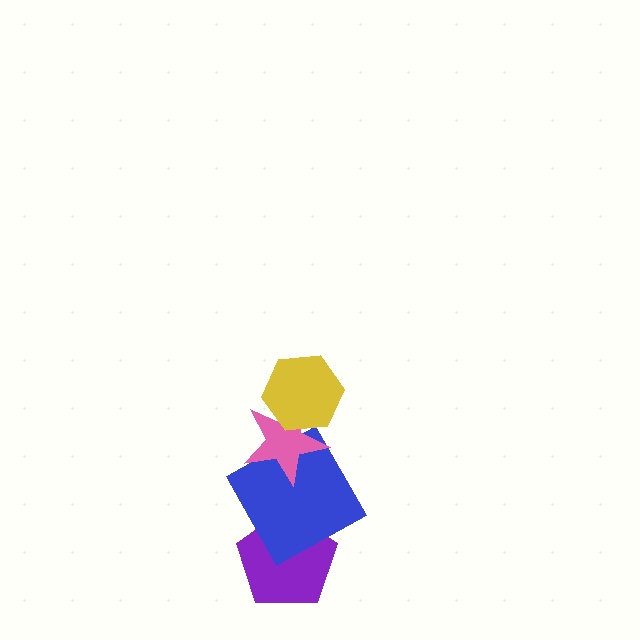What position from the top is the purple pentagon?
The purple pentagon is 4th from the top.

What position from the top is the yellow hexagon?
The yellow hexagon is 1st from the top.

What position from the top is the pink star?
The pink star is 2nd from the top.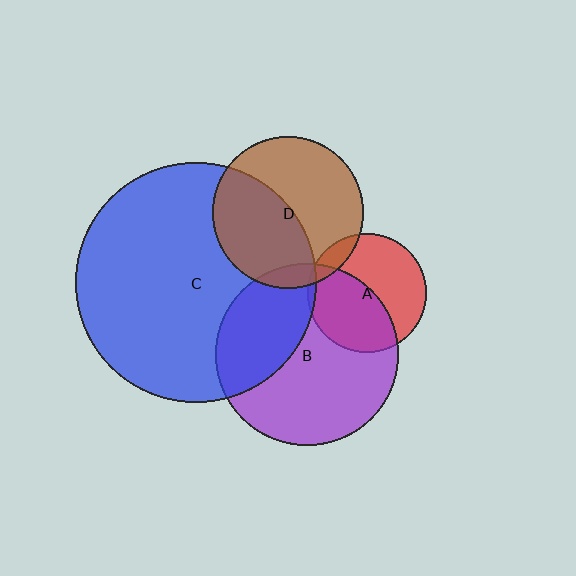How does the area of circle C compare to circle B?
Approximately 1.7 times.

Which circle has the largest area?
Circle C (blue).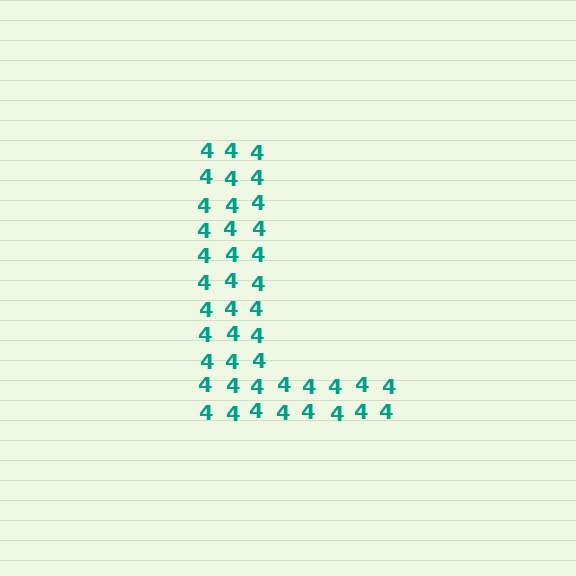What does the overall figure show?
The overall figure shows the letter L.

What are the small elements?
The small elements are digit 4's.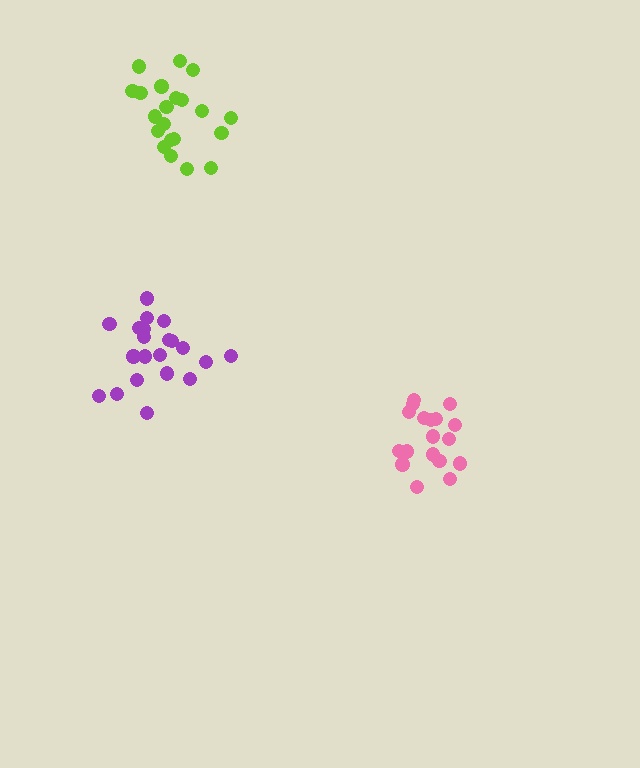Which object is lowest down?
The pink cluster is bottommost.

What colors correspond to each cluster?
The clusters are colored: purple, pink, lime.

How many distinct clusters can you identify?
There are 3 distinct clusters.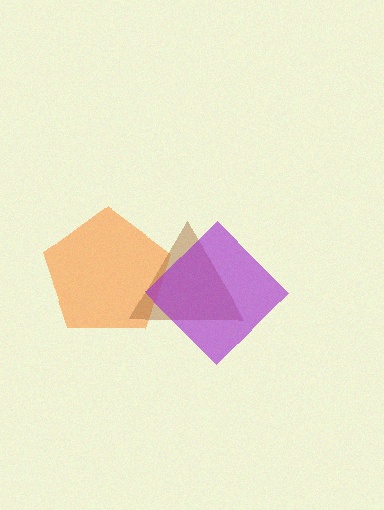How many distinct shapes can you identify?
There are 3 distinct shapes: an orange pentagon, a brown triangle, a purple diamond.